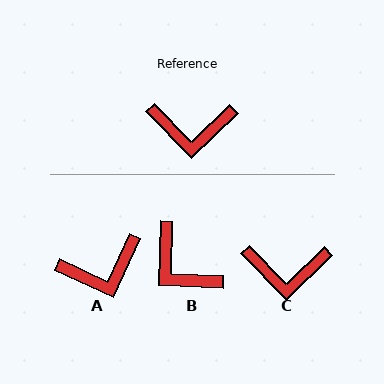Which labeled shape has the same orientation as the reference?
C.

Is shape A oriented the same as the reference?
No, it is off by about 21 degrees.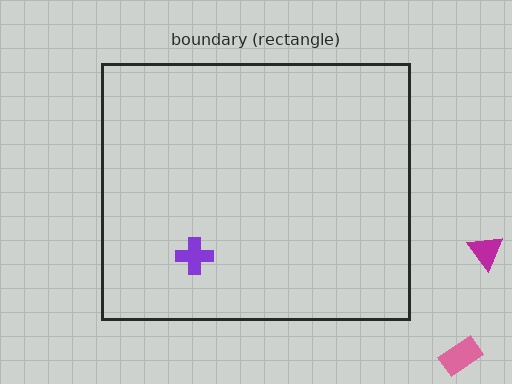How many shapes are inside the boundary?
1 inside, 2 outside.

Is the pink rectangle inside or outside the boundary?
Outside.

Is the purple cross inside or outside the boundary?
Inside.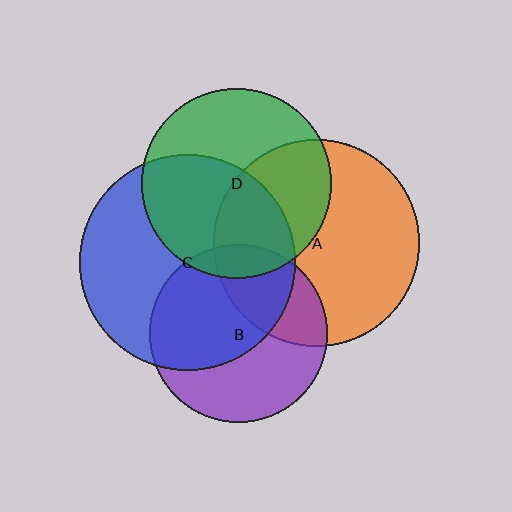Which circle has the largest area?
Circle C (blue).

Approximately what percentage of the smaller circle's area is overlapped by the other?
Approximately 55%.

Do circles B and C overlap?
Yes.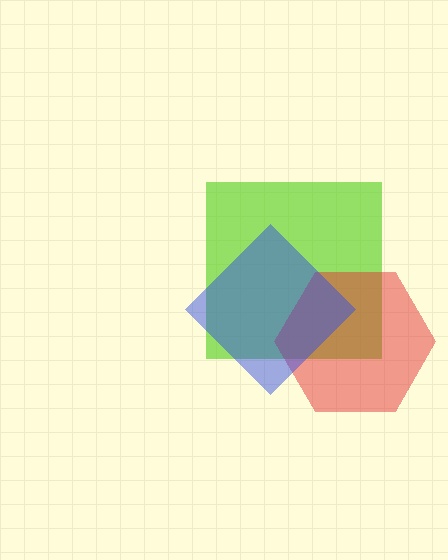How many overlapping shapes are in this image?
There are 3 overlapping shapes in the image.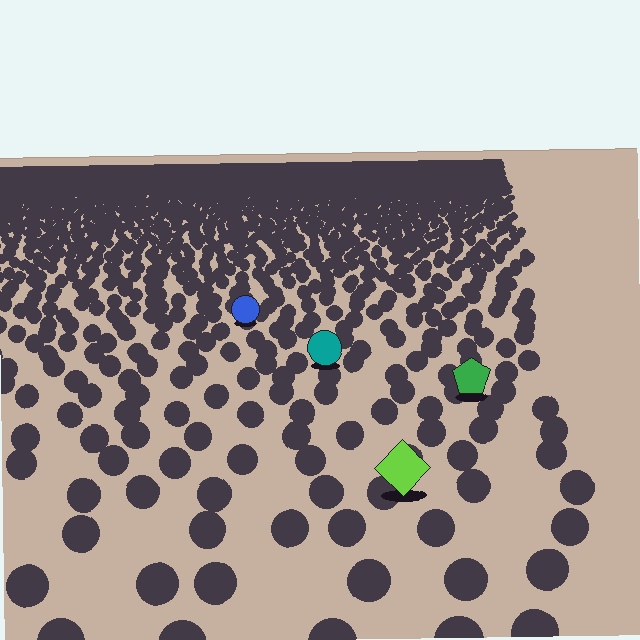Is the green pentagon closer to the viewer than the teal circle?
Yes. The green pentagon is closer — you can tell from the texture gradient: the ground texture is coarser near it.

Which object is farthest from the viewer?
The blue circle is farthest from the viewer. It appears smaller and the ground texture around it is denser.